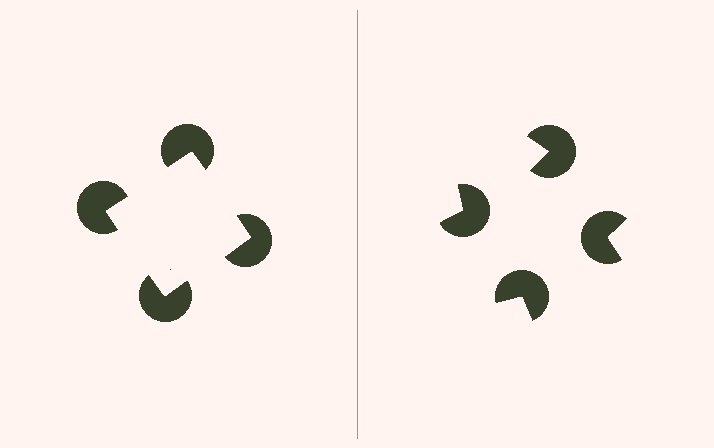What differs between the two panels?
The pac-man discs are positioned identically on both sides; only the wedge orientations differ. On the left they align to a square; on the right they are misaligned.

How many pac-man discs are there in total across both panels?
8 — 4 on each side.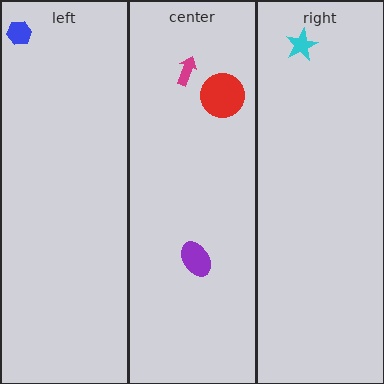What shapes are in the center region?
The purple ellipse, the magenta arrow, the red circle.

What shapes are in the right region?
The cyan star.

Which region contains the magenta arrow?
The center region.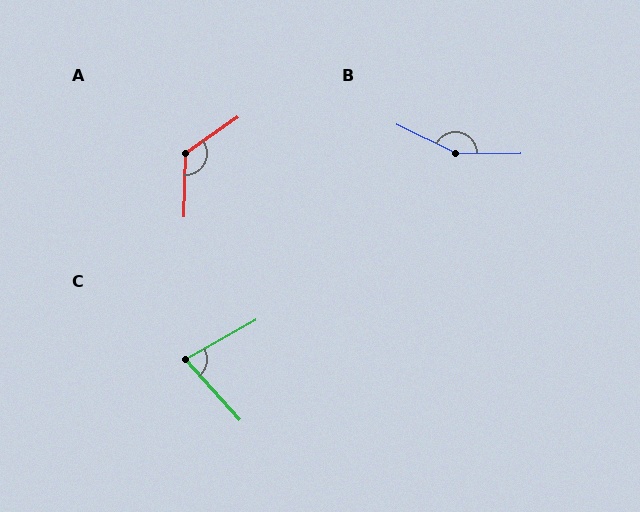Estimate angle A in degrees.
Approximately 126 degrees.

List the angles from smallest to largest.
C (77°), A (126°), B (153°).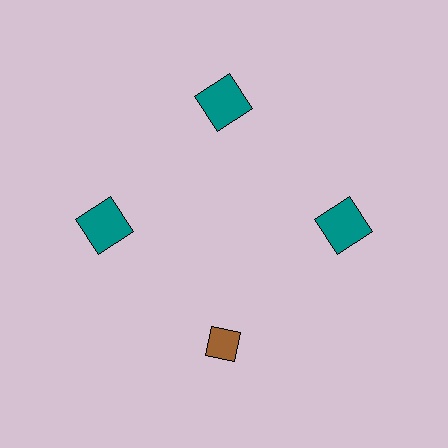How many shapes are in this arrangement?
There are 4 shapes arranged in a ring pattern.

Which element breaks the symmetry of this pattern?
The brown diamond at roughly the 6 o'clock position breaks the symmetry. All other shapes are teal squares.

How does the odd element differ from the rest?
It differs in both color (brown instead of teal) and shape (diamond instead of square).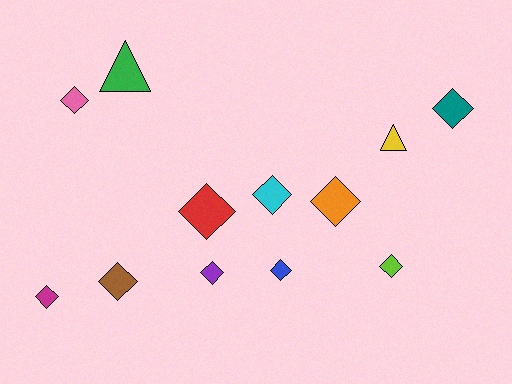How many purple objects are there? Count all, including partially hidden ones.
There is 1 purple object.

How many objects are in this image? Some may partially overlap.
There are 12 objects.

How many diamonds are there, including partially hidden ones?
There are 10 diamonds.